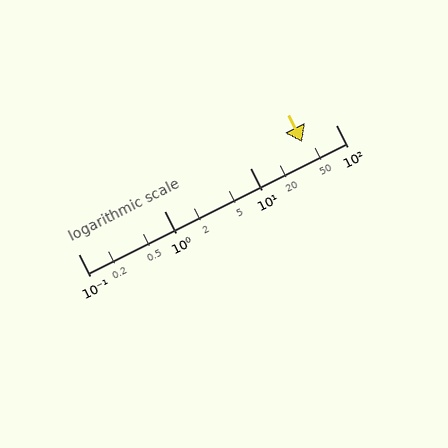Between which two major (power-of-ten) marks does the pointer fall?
The pointer is between 10 and 100.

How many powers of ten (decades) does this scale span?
The scale spans 3 decades, from 0.1 to 100.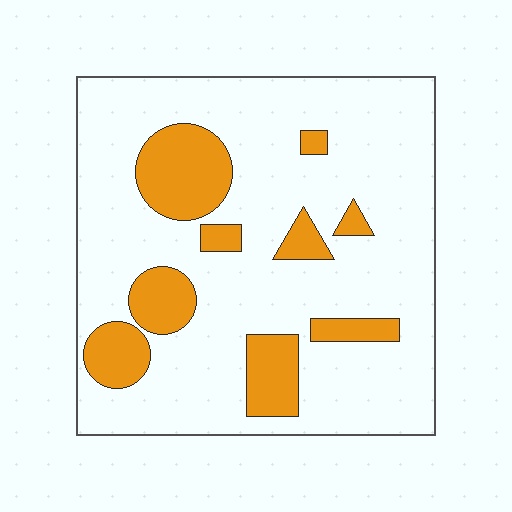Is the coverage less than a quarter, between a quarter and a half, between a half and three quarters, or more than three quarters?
Less than a quarter.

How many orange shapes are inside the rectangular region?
9.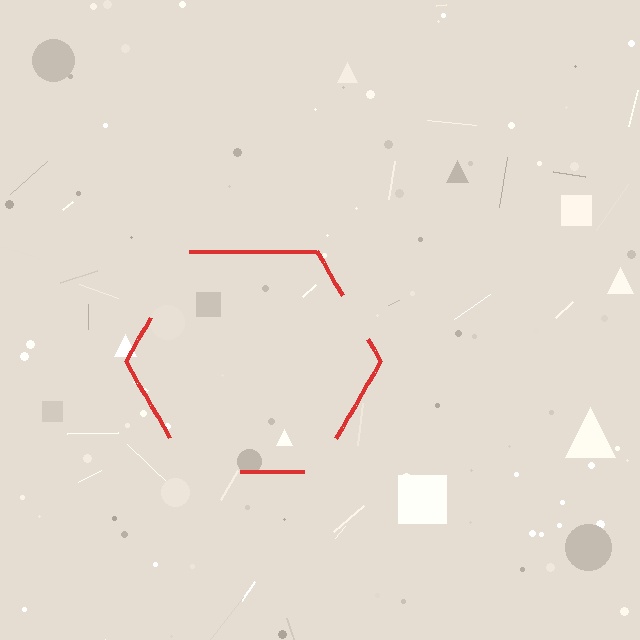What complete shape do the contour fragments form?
The contour fragments form a hexagon.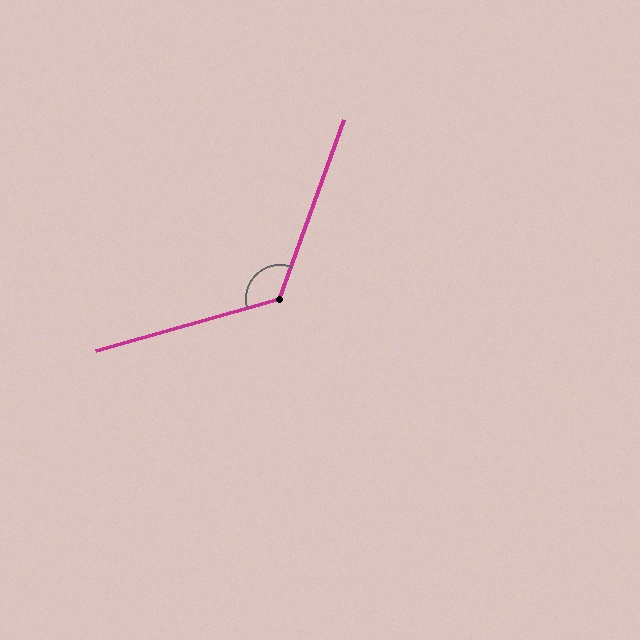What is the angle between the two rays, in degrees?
Approximately 126 degrees.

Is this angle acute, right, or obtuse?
It is obtuse.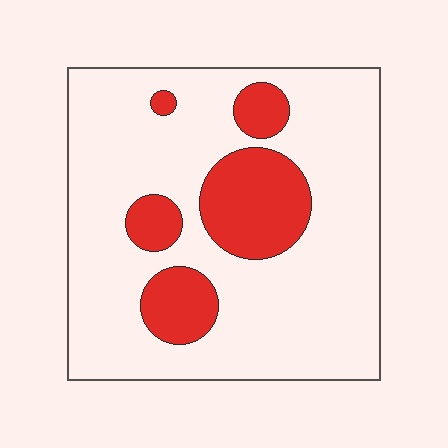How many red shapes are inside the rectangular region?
5.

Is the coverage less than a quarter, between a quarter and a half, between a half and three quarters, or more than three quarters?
Less than a quarter.